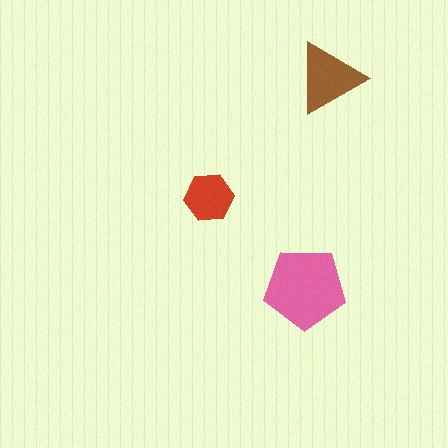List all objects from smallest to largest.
The red hexagon, the brown triangle, the pink pentagon.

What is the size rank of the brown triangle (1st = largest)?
2nd.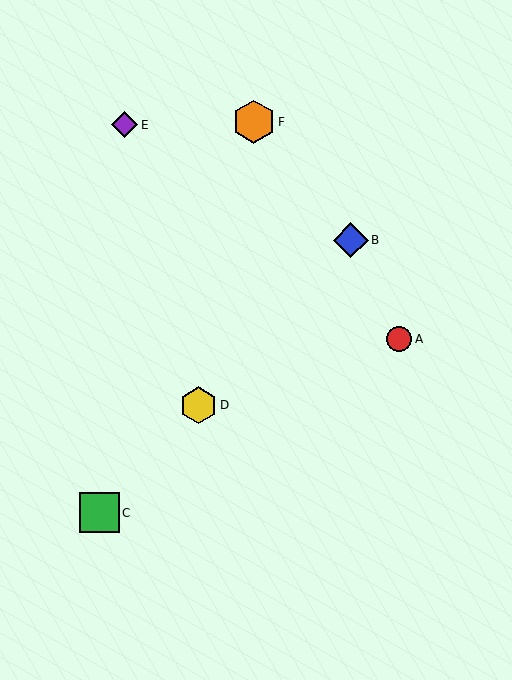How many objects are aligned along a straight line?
3 objects (B, C, D) are aligned along a straight line.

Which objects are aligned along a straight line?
Objects B, C, D are aligned along a straight line.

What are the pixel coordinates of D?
Object D is at (199, 405).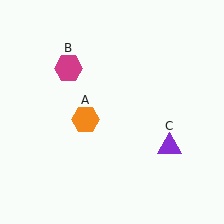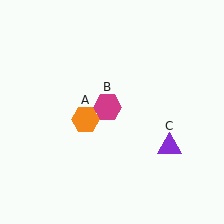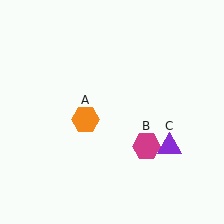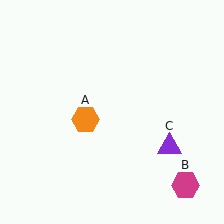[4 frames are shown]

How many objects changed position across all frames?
1 object changed position: magenta hexagon (object B).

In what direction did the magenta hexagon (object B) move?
The magenta hexagon (object B) moved down and to the right.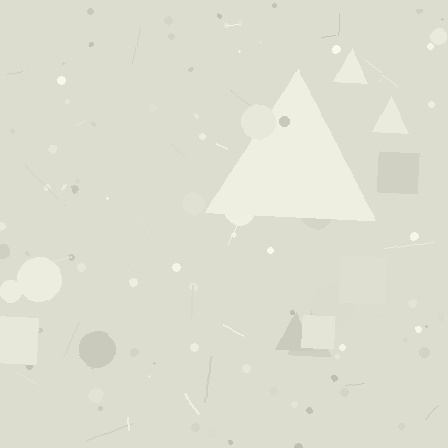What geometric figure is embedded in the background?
A triangle is embedded in the background.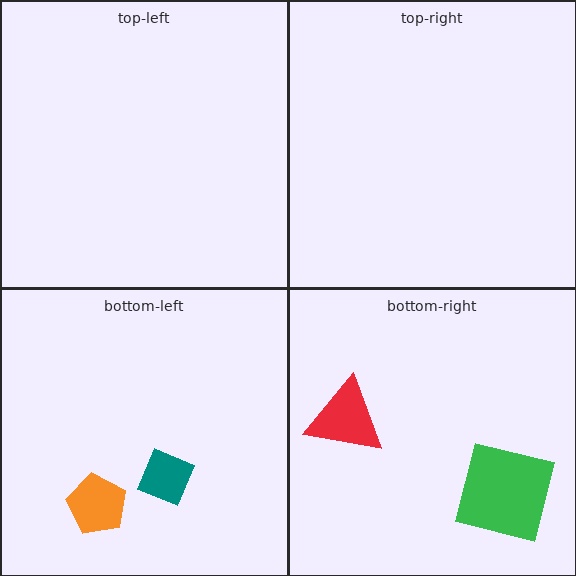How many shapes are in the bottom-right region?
2.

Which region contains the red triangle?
The bottom-right region.